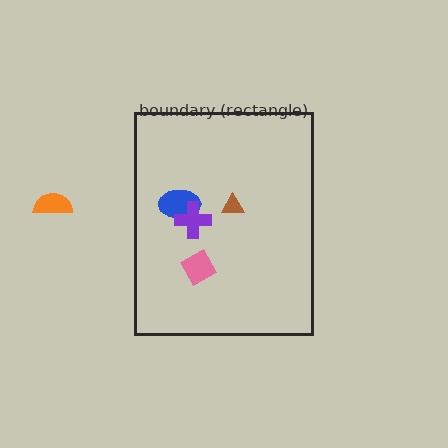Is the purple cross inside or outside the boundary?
Inside.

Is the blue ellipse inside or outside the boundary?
Inside.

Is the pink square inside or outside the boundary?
Inside.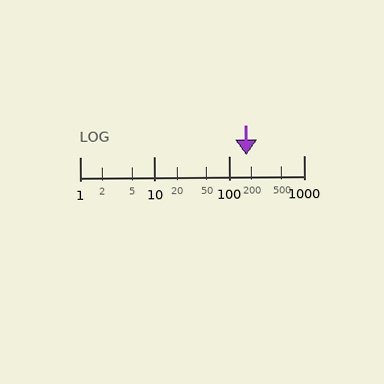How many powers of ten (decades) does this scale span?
The scale spans 3 decades, from 1 to 1000.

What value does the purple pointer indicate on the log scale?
The pointer indicates approximately 170.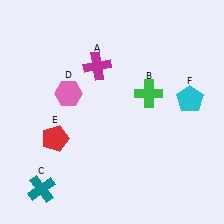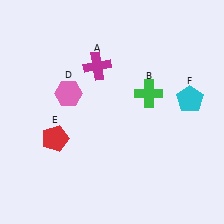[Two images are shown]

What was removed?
The teal cross (C) was removed in Image 2.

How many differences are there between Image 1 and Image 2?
There is 1 difference between the two images.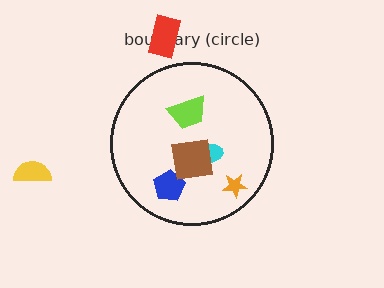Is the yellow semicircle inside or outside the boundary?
Outside.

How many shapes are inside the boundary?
5 inside, 2 outside.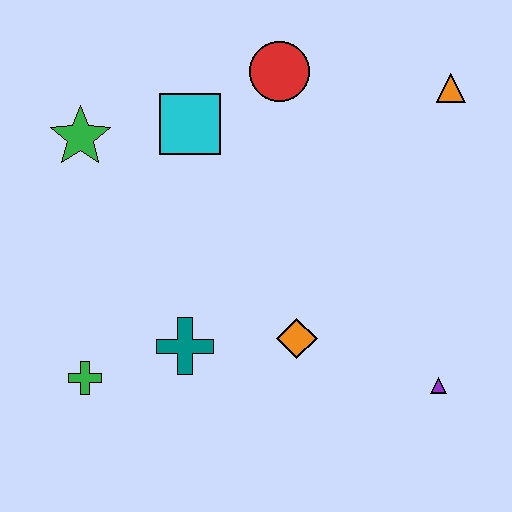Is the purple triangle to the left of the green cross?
No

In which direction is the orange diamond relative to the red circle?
The orange diamond is below the red circle.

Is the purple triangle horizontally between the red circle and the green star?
No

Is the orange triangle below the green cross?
No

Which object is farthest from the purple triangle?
The green star is farthest from the purple triangle.